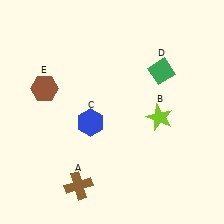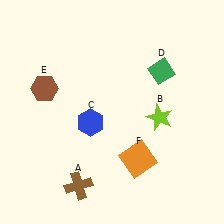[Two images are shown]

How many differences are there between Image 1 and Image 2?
There is 1 difference between the two images.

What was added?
An orange square (F) was added in Image 2.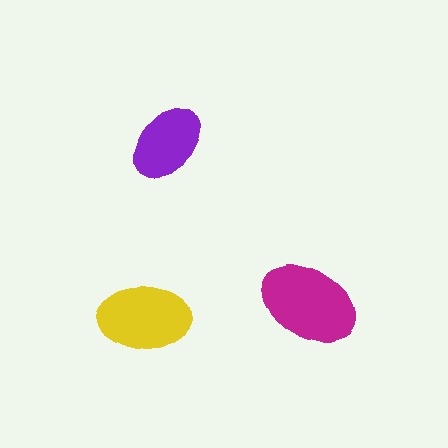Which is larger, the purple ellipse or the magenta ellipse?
The magenta one.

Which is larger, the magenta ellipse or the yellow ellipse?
The magenta one.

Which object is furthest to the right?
The magenta ellipse is rightmost.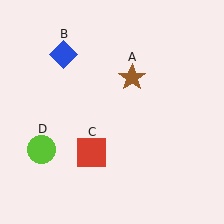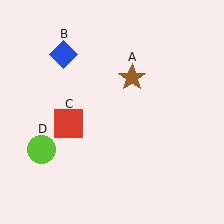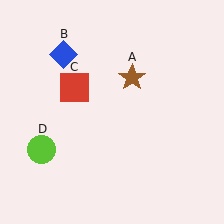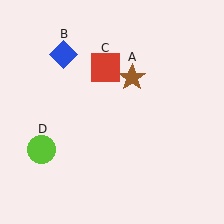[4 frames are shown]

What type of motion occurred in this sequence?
The red square (object C) rotated clockwise around the center of the scene.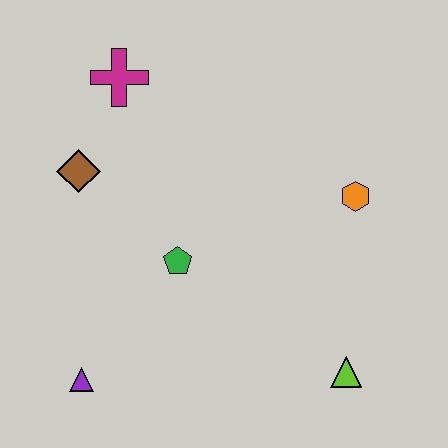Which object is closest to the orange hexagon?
The lime triangle is closest to the orange hexagon.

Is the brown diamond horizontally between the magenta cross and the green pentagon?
No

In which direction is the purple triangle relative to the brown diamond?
The purple triangle is below the brown diamond.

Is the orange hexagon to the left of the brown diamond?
No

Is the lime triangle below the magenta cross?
Yes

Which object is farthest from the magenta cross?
The lime triangle is farthest from the magenta cross.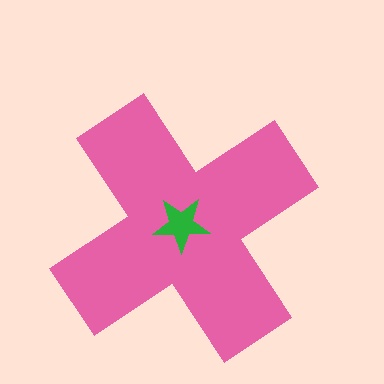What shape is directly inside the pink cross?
The green star.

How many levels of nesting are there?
2.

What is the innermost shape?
The green star.